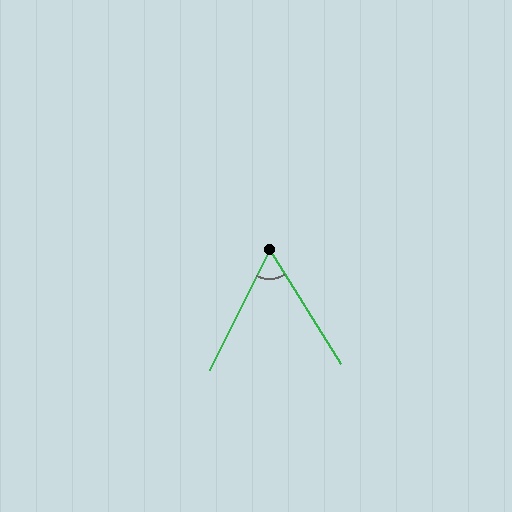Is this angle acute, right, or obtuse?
It is acute.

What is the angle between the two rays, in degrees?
Approximately 59 degrees.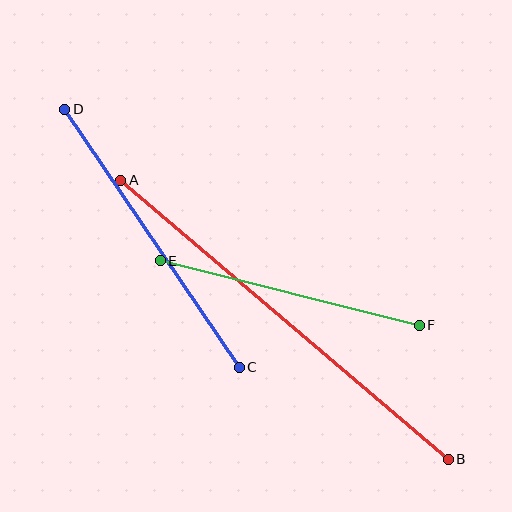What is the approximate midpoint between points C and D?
The midpoint is at approximately (152, 238) pixels.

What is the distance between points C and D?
The distance is approximately 311 pixels.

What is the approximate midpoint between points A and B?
The midpoint is at approximately (285, 320) pixels.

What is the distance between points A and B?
The distance is approximately 430 pixels.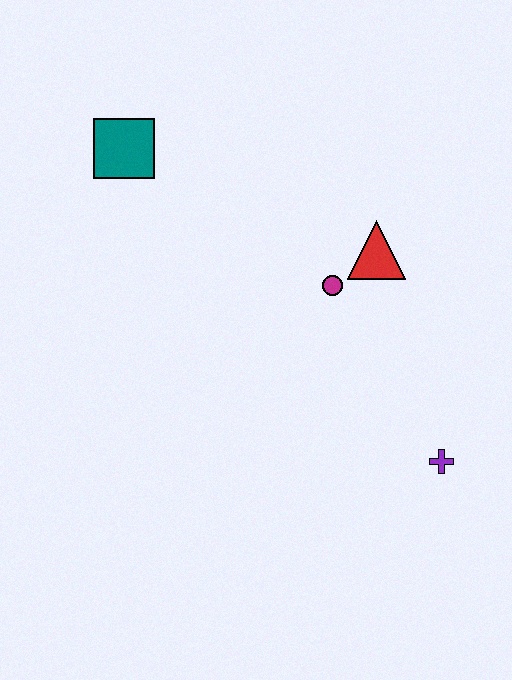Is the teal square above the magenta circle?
Yes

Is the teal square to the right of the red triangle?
No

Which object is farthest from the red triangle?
The teal square is farthest from the red triangle.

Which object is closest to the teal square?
The magenta circle is closest to the teal square.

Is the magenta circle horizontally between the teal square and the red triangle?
Yes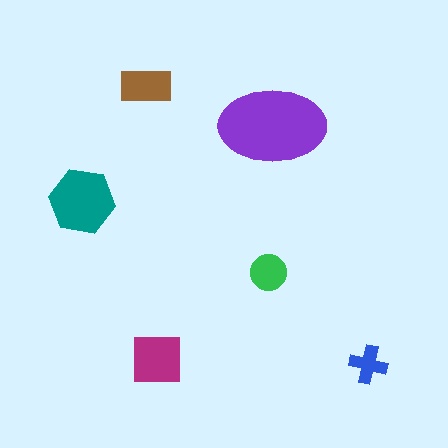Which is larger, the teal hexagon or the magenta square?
The teal hexagon.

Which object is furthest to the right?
The blue cross is rightmost.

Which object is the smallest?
The blue cross.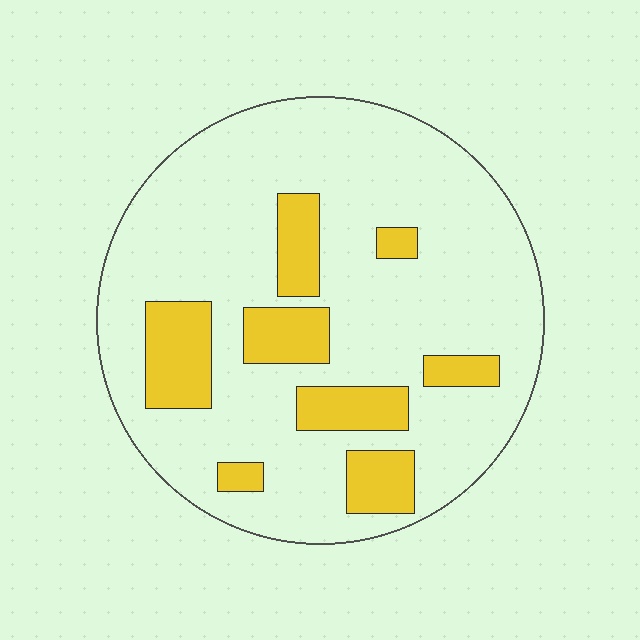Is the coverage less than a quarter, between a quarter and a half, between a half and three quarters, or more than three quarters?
Less than a quarter.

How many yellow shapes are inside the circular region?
8.